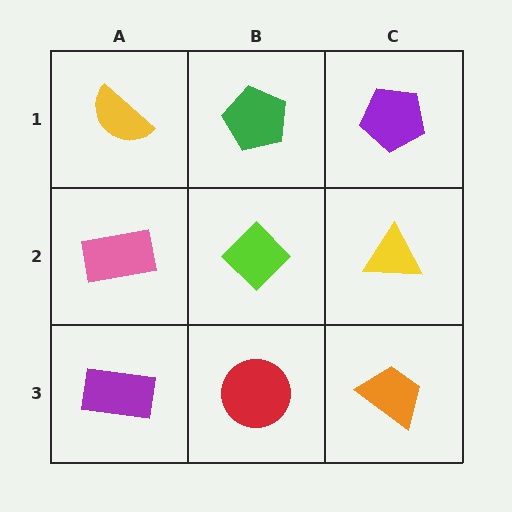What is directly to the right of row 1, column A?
A green pentagon.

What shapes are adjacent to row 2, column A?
A yellow semicircle (row 1, column A), a purple rectangle (row 3, column A), a lime diamond (row 2, column B).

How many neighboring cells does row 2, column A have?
3.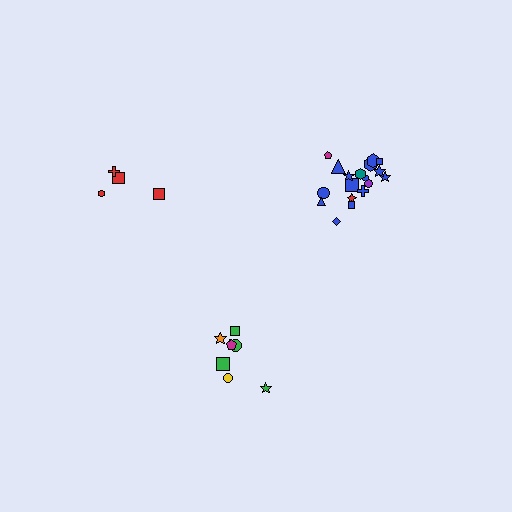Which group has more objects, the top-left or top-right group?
The top-right group.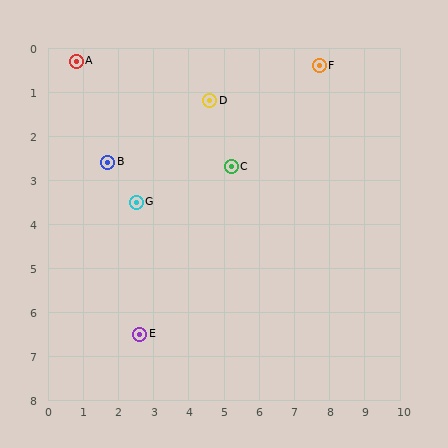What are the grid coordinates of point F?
Point F is at approximately (7.7, 0.4).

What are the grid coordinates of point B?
Point B is at approximately (1.7, 2.6).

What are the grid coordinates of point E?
Point E is at approximately (2.6, 6.5).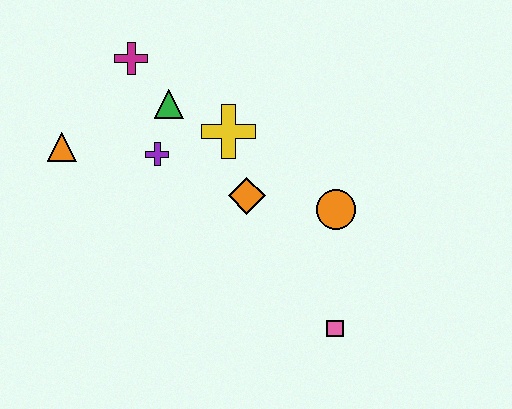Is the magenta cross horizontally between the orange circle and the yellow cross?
No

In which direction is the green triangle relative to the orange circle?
The green triangle is to the left of the orange circle.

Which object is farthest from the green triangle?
The pink square is farthest from the green triangle.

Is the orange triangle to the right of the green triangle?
No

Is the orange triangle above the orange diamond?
Yes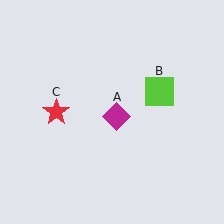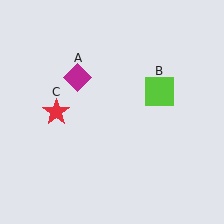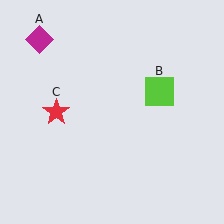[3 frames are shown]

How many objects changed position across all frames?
1 object changed position: magenta diamond (object A).